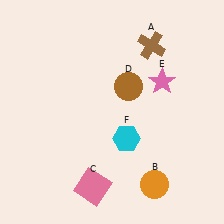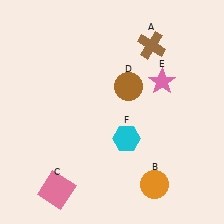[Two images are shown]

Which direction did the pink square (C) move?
The pink square (C) moved left.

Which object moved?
The pink square (C) moved left.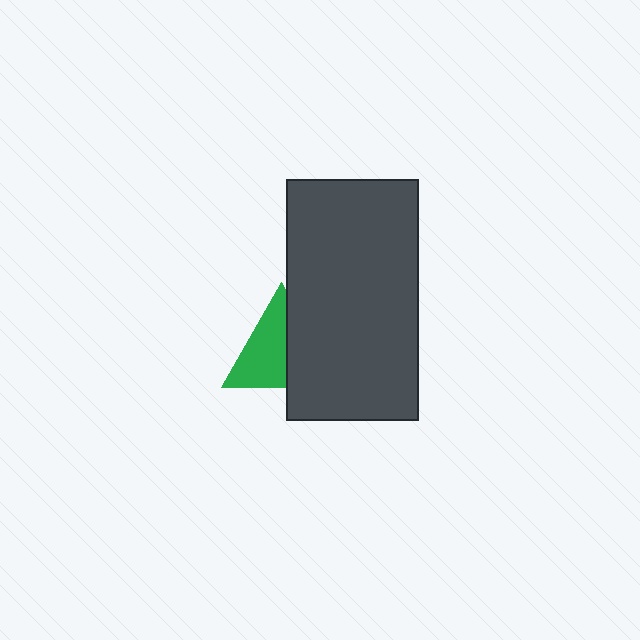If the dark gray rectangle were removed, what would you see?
You would see the complete green triangle.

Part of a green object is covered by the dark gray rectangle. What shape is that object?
It is a triangle.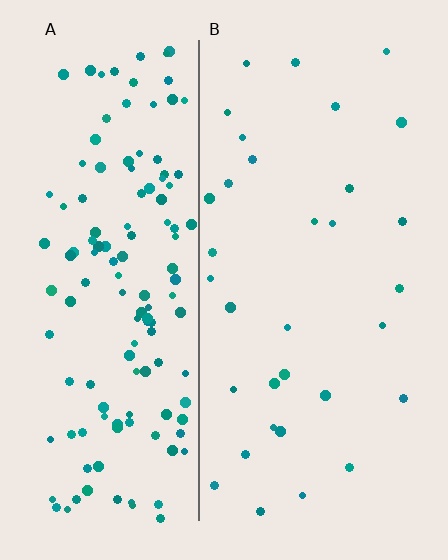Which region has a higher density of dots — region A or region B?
A (the left).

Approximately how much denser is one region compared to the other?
Approximately 4.2× — region A over region B.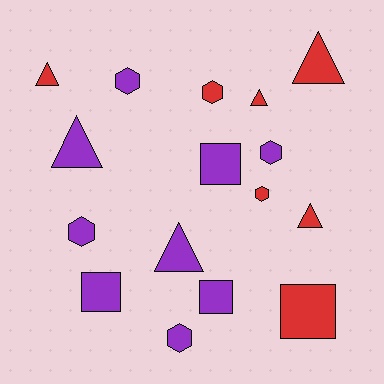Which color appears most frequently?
Purple, with 9 objects.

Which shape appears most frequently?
Triangle, with 6 objects.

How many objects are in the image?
There are 16 objects.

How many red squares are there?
There is 1 red square.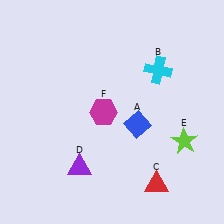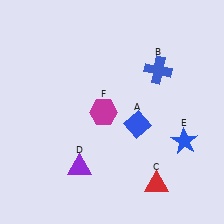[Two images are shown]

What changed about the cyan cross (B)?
In Image 1, B is cyan. In Image 2, it changed to blue.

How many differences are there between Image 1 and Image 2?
There are 2 differences between the two images.